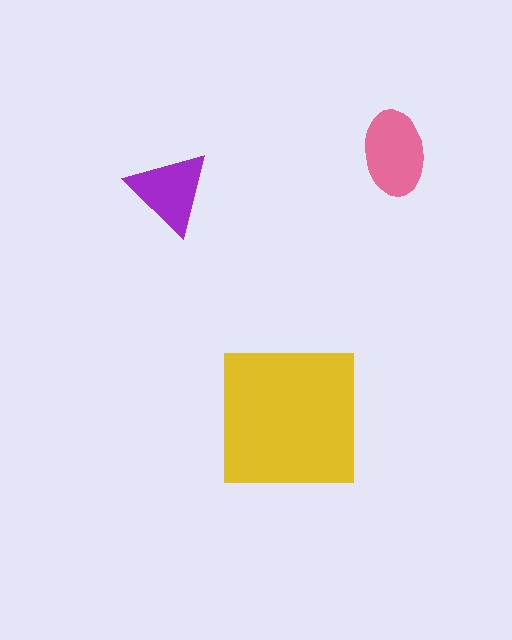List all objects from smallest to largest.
The purple triangle, the pink ellipse, the yellow square.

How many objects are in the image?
There are 3 objects in the image.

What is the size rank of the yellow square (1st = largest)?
1st.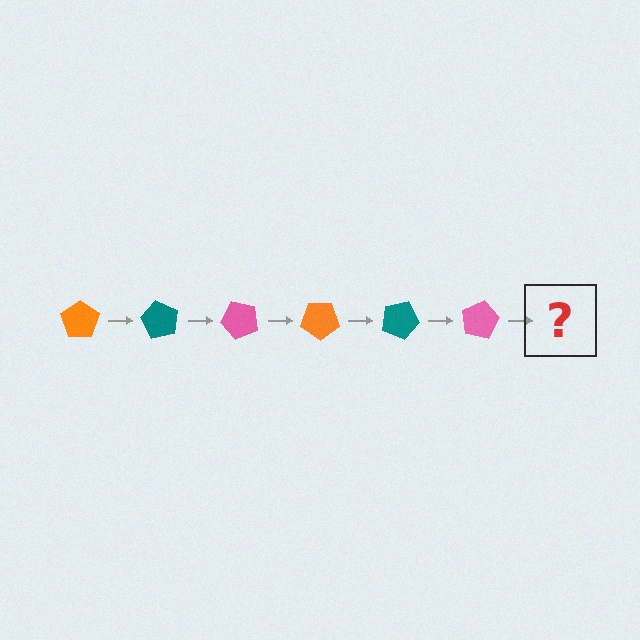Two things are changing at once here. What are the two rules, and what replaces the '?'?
The two rules are that it rotates 60 degrees each step and the color cycles through orange, teal, and pink. The '?' should be an orange pentagon, rotated 360 degrees from the start.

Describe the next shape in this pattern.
It should be an orange pentagon, rotated 360 degrees from the start.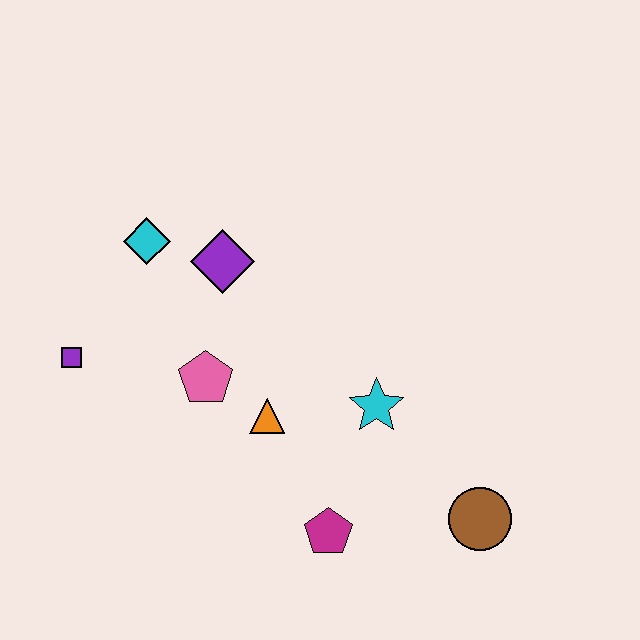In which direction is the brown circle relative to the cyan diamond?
The brown circle is to the right of the cyan diamond.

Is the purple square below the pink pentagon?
No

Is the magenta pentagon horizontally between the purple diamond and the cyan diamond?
No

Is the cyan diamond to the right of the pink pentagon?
No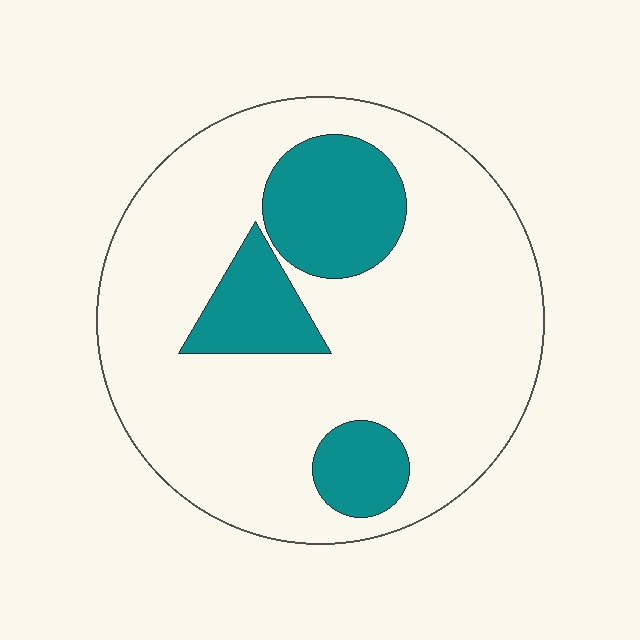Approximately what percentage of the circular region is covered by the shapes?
Approximately 20%.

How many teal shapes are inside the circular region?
3.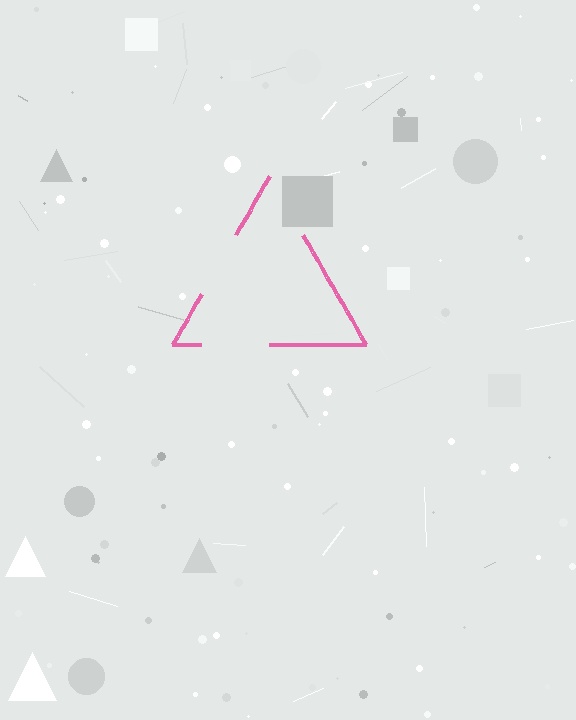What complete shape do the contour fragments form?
The contour fragments form a triangle.